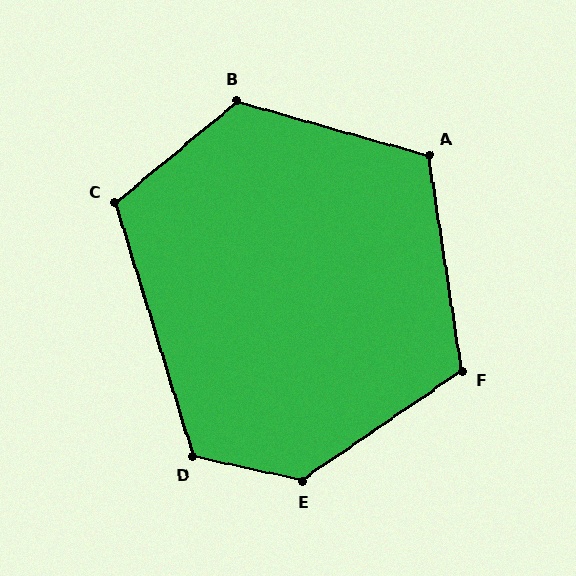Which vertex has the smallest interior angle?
C, at approximately 112 degrees.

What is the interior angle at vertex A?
Approximately 115 degrees (obtuse).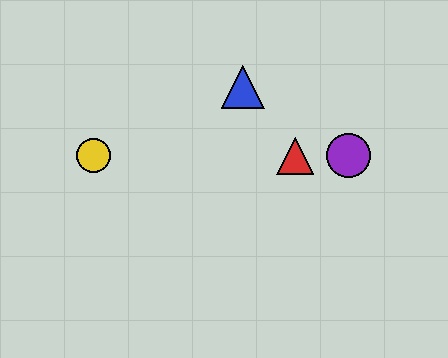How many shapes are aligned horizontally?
4 shapes (the red triangle, the green circle, the yellow circle, the purple circle) are aligned horizontally.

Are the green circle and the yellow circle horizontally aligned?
Yes, both are at y≈156.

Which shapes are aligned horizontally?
The red triangle, the green circle, the yellow circle, the purple circle are aligned horizontally.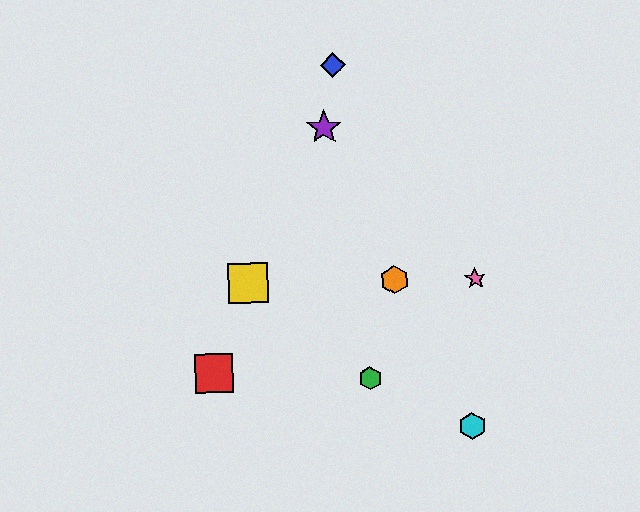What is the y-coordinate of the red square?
The red square is at y≈374.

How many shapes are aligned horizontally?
3 shapes (the yellow square, the orange hexagon, the pink star) are aligned horizontally.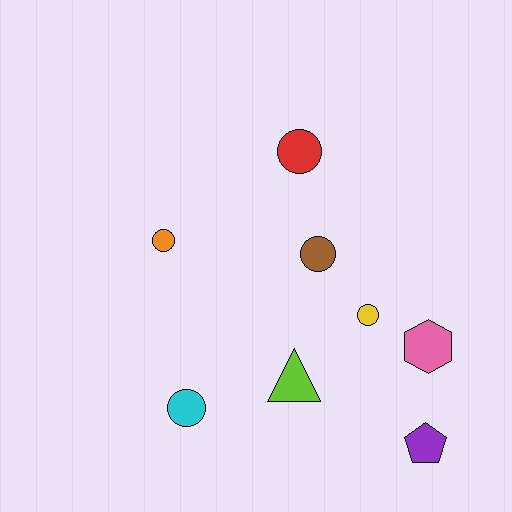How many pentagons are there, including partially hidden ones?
There is 1 pentagon.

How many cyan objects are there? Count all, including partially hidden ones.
There is 1 cyan object.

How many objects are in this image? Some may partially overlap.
There are 8 objects.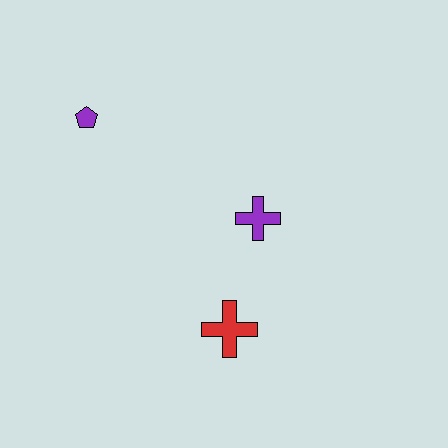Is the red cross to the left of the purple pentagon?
No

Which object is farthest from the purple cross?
The purple pentagon is farthest from the purple cross.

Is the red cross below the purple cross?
Yes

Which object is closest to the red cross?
The purple cross is closest to the red cross.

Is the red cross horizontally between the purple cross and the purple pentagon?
Yes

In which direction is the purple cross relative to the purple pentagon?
The purple cross is to the right of the purple pentagon.